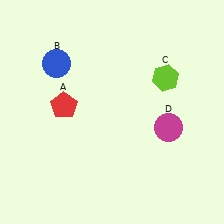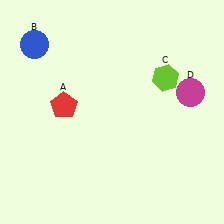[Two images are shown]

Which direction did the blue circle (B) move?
The blue circle (B) moved left.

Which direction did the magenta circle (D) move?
The magenta circle (D) moved up.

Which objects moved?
The objects that moved are: the blue circle (B), the magenta circle (D).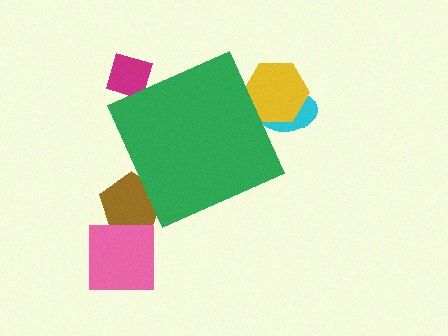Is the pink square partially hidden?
No, the pink square is fully visible.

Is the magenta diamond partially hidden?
Yes, the magenta diamond is partially hidden behind the green diamond.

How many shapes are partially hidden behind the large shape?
4 shapes are partially hidden.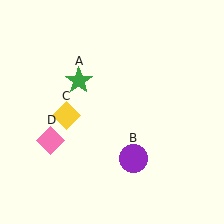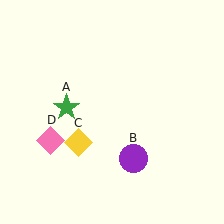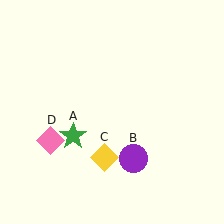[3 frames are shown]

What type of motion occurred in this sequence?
The green star (object A), yellow diamond (object C) rotated counterclockwise around the center of the scene.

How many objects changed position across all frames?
2 objects changed position: green star (object A), yellow diamond (object C).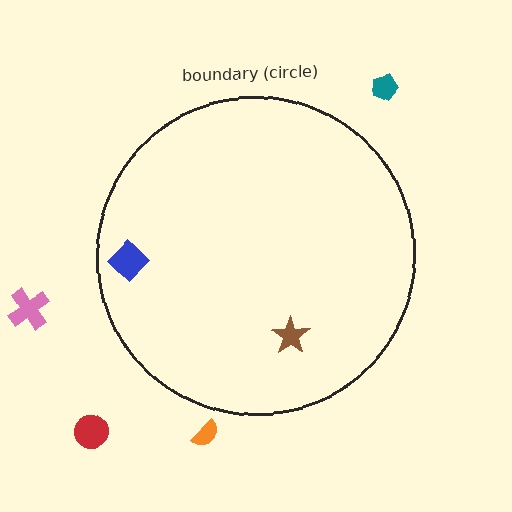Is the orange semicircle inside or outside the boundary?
Outside.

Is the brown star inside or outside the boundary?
Inside.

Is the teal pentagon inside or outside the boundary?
Outside.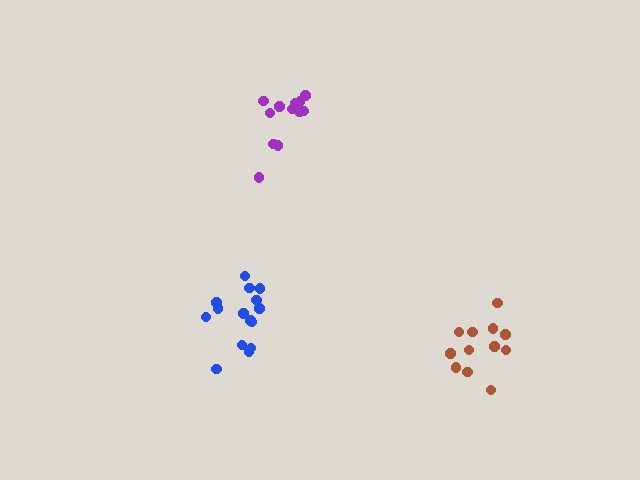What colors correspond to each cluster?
The clusters are colored: blue, purple, brown.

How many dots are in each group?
Group 1: 15 dots, Group 2: 12 dots, Group 3: 12 dots (39 total).